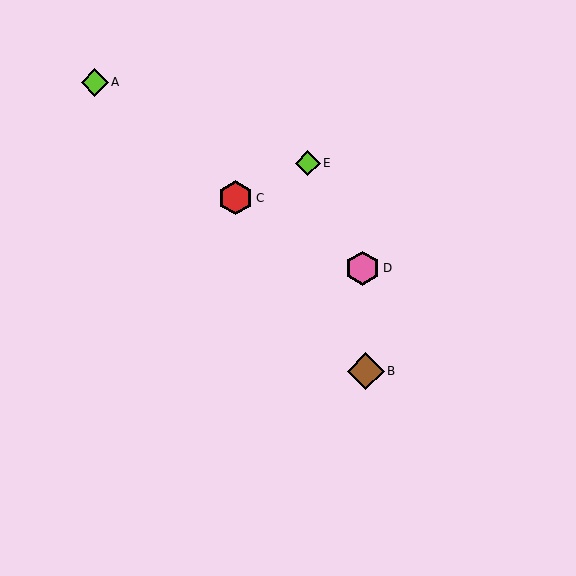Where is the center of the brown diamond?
The center of the brown diamond is at (366, 371).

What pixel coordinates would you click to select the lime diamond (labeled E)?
Click at (308, 163) to select the lime diamond E.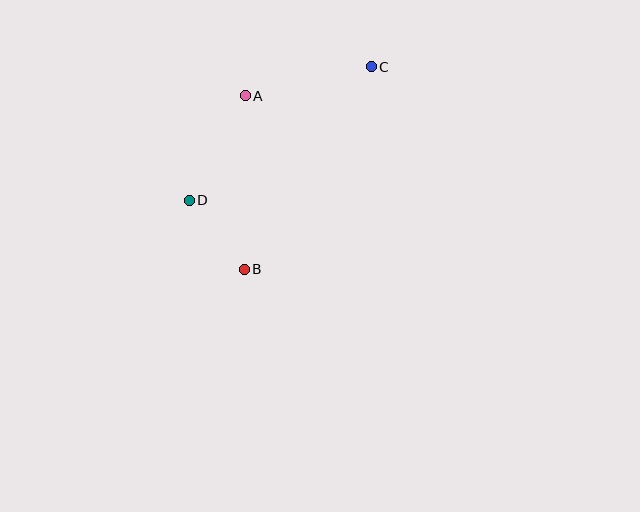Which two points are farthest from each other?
Points B and C are farthest from each other.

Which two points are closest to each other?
Points B and D are closest to each other.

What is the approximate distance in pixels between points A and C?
The distance between A and C is approximately 129 pixels.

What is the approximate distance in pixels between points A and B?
The distance between A and B is approximately 174 pixels.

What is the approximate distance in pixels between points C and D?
The distance between C and D is approximately 226 pixels.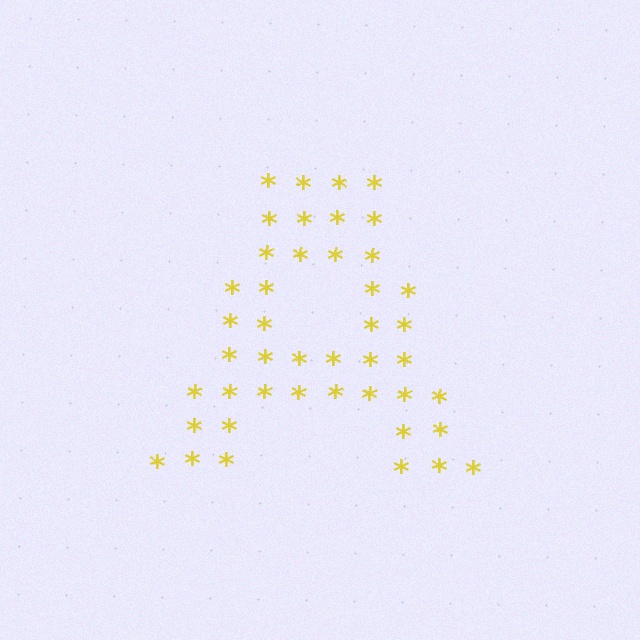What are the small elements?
The small elements are asterisks.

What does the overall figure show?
The overall figure shows the letter A.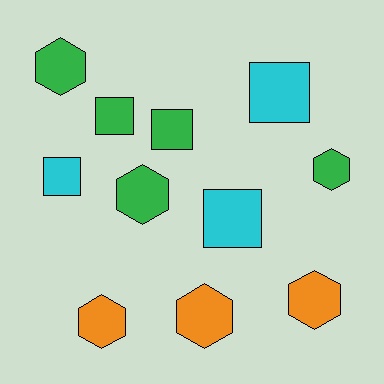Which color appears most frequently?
Green, with 5 objects.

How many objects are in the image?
There are 11 objects.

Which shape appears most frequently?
Hexagon, with 6 objects.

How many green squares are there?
There are 2 green squares.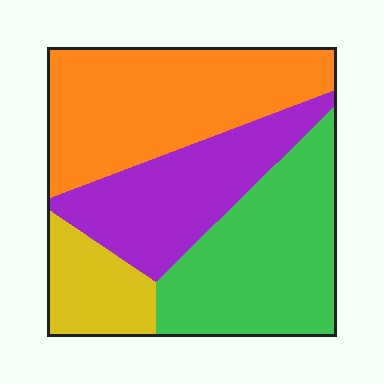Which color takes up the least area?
Yellow, at roughly 10%.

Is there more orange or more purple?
Orange.